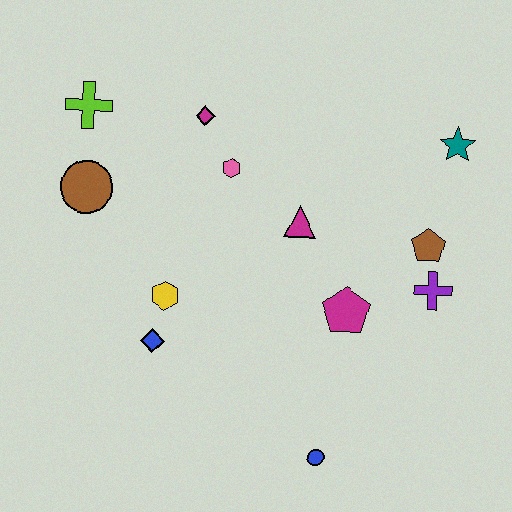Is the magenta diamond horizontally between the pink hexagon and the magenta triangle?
No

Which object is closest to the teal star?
The brown pentagon is closest to the teal star.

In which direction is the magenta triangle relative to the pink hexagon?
The magenta triangle is to the right of the pink hexagon.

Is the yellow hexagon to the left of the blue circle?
Yes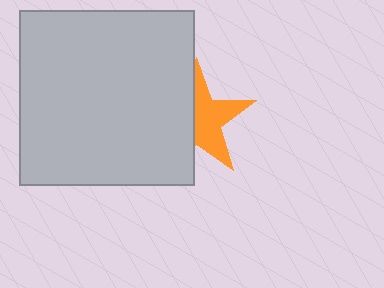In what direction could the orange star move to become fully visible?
The orange star could move right. That would shift it out from behind the light gray square entirely.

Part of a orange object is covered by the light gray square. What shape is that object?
It is a star.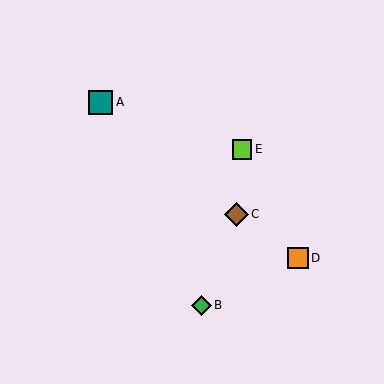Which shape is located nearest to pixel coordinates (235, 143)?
The lime square (labeled E) at (242, 149) is nearest to that location.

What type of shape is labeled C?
Shape C is a brown diamond.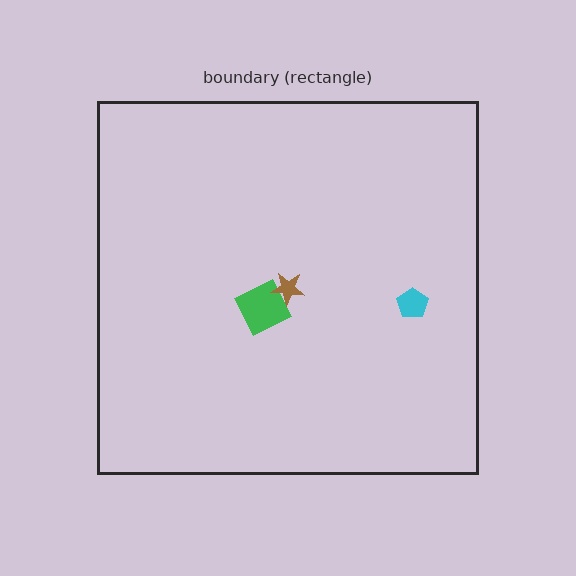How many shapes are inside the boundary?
3 inside, 0 outside.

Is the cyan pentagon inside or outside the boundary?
Inside.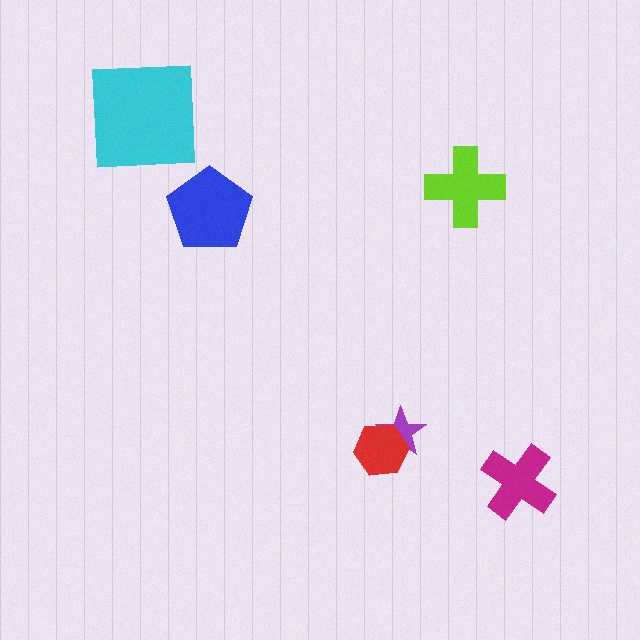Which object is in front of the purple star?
The red hexagon is in front of the purple star.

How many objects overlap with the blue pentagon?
0 objects overlap with the blue pentagon.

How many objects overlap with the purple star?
1 object overlaps with the purple star.